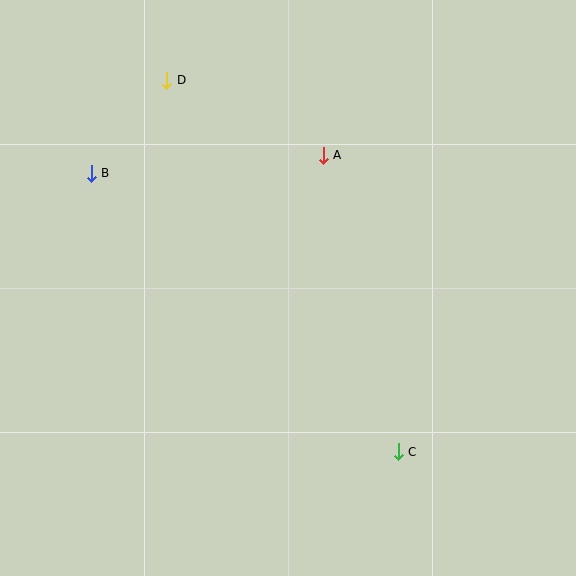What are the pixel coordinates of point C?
Point C is at (398, 452).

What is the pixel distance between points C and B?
The distance between C and B is 415 pixels.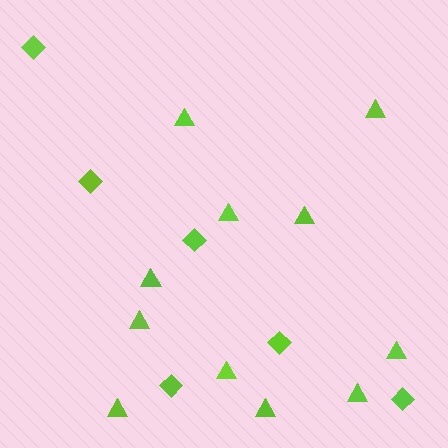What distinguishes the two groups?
There are 2 groups: one group of diamonds (6) and one group of triangles (11).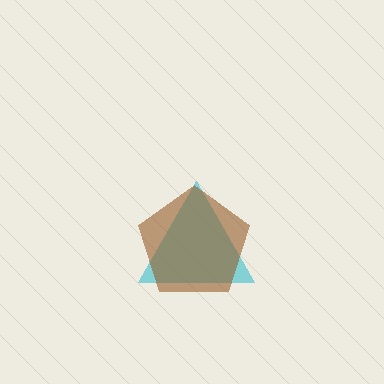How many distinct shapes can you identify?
There are 2 distinct shapes: a cyan triangle, a brown pentagon.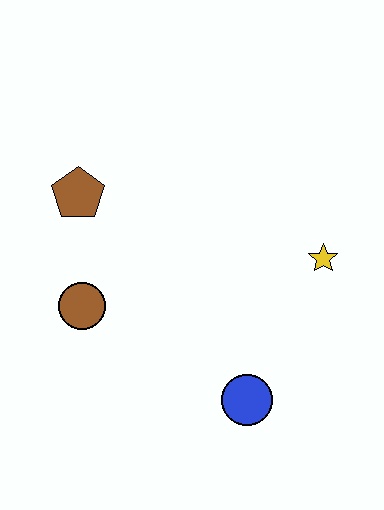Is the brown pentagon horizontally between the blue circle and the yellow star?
No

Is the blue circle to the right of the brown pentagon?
Yes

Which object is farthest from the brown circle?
The yellow star is farthest from the brown circle.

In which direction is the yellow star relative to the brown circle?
The yellow star is to the right of the brown circle.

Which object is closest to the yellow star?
The blue circle is closest to the yellow star.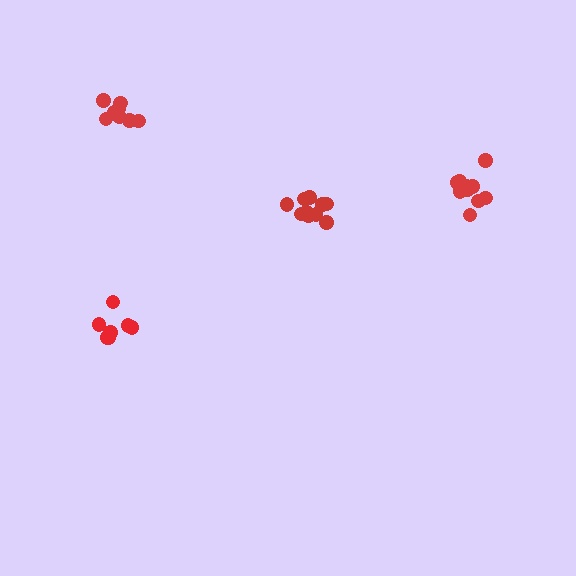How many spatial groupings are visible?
There are 4 spatial groupings.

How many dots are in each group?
Group 1: 8 dots, Group 2: 10 dots, Group 3: 7 dots, Group 4: 13 dots (38 total).